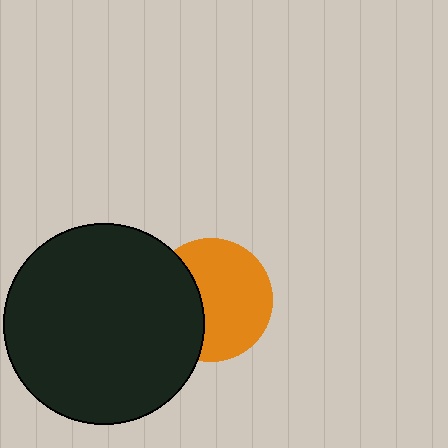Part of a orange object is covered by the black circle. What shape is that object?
It is a circle.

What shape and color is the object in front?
The object in front is a black circle.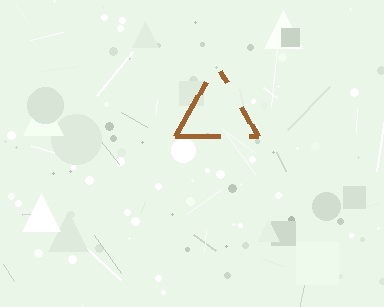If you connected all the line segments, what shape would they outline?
They would outline a triangle.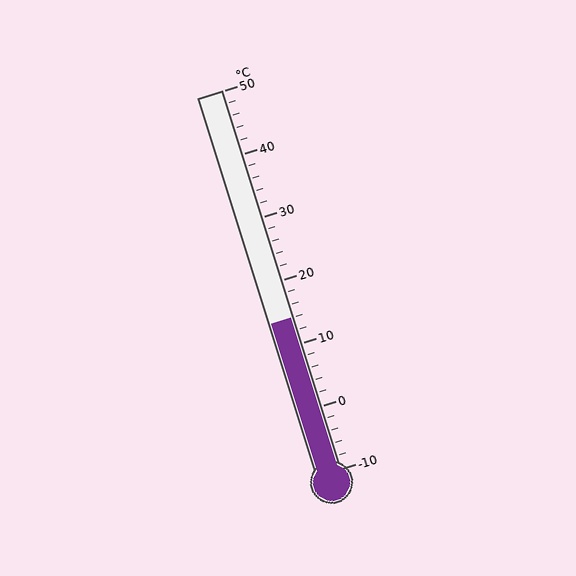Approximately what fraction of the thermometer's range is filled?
The thermometer is filled to approximately 40% of its range.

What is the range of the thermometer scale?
The thermometer scale ranges from -10°C to 50°C.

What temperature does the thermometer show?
The thermometer shows approximately 14°C.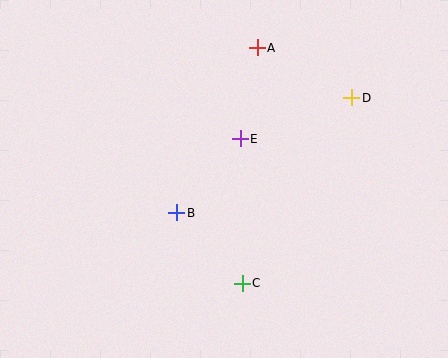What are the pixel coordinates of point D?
Point D is at (352, 98).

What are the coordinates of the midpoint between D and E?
The midpoint between D and E is at (296, 118).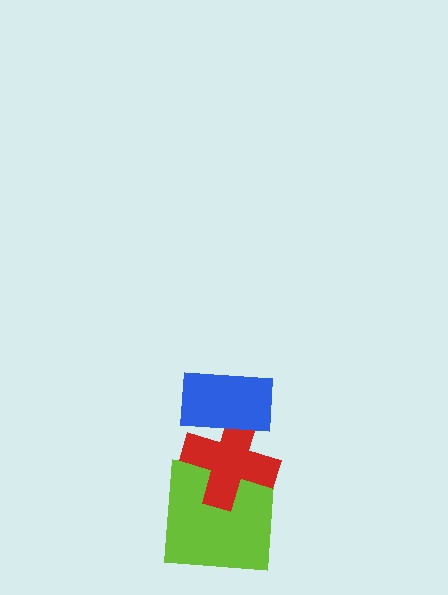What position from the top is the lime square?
The lime square is 3rd from the top.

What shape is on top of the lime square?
The red cross is on top of the lime square.